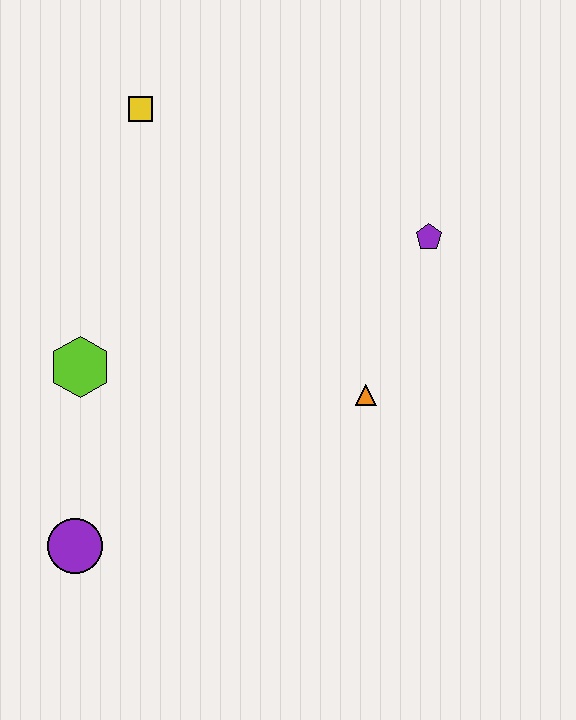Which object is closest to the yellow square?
The lime hexagon is closest to the yellow square.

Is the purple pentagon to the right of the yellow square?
Yes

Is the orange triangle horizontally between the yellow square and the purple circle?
No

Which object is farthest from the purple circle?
The purple pentagon is farthest from the purple circle.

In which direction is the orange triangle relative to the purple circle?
The orange triangle is to the right of the purple circle.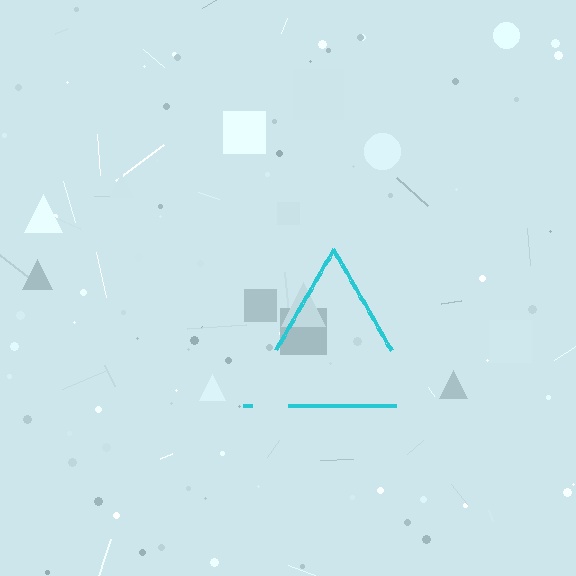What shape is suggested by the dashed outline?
The dashed outline suggests a triangle.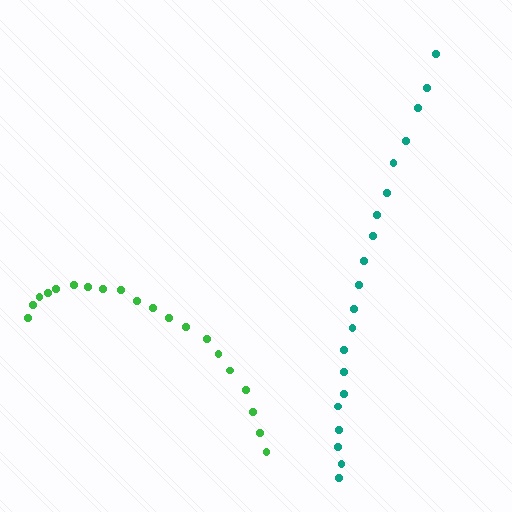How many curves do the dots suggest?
There are 2 distinct paths.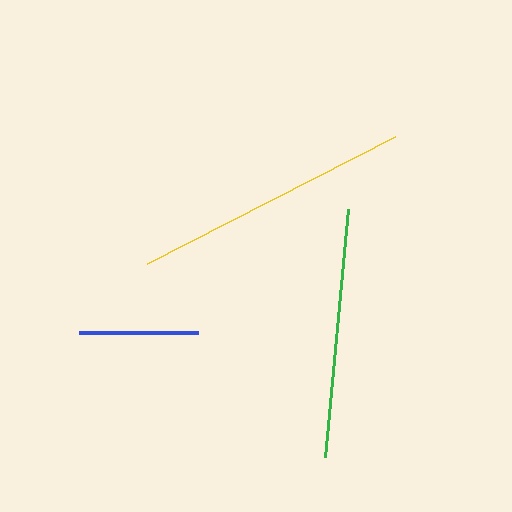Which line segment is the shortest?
The blue line is the shortest at approximately 119 pixels.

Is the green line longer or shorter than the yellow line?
The yellow line is longer than the green line.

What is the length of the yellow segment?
The yellow segment is approximately 278 pixels long.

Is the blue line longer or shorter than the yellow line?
The yellow line is longer than the blue line.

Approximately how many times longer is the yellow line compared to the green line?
The yellow line is approximately 1.1 times the length of the green line.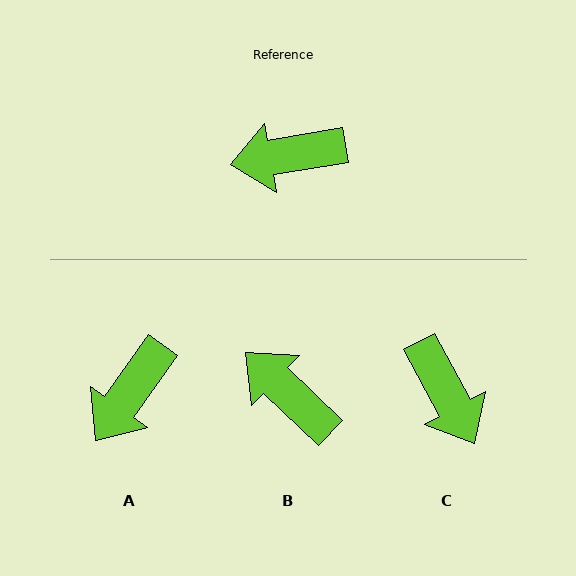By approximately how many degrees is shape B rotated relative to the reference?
Approximately 53 degrees clockwise.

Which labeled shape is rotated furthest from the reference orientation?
C, about 109 degrees away.